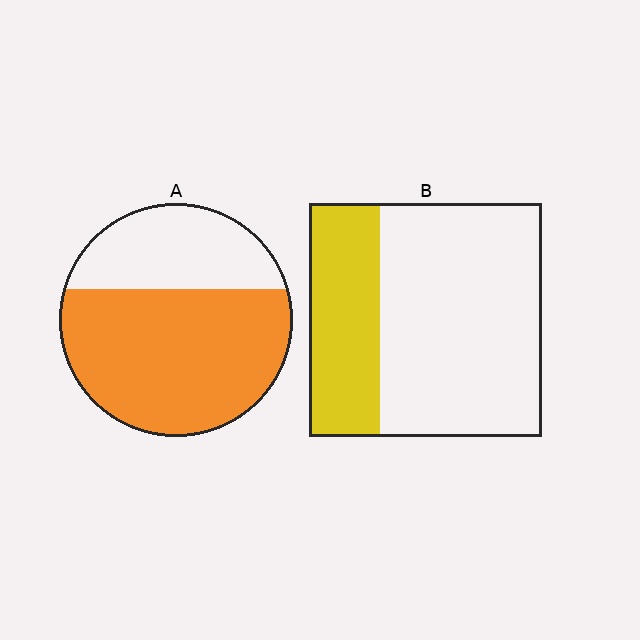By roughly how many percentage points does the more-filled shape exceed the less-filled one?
By roughly 35 percentage points (A over B).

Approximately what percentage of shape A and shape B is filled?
A is approximately 65% and B is approximately 30%.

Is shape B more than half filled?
No.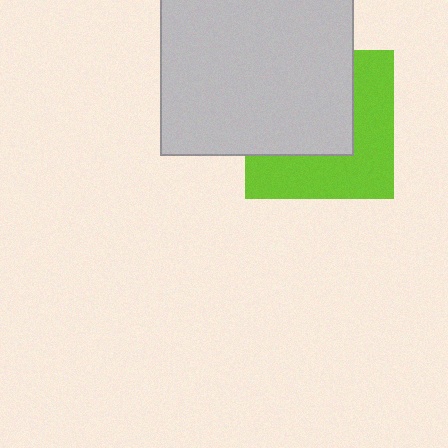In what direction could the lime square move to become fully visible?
The lime square could move toward the lower-right. That would shift it out from behind the light gray square entirely.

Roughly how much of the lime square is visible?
About half of it is visible (roughly 48%).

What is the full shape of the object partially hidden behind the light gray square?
The partially hidden object is a lime square.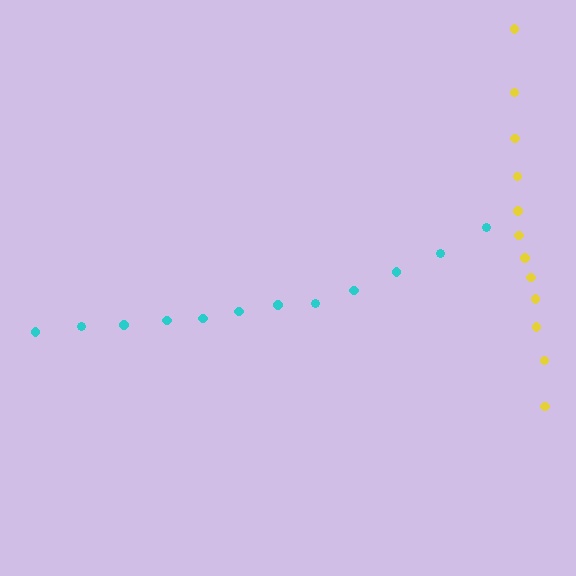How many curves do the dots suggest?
There are 2 distinct paths.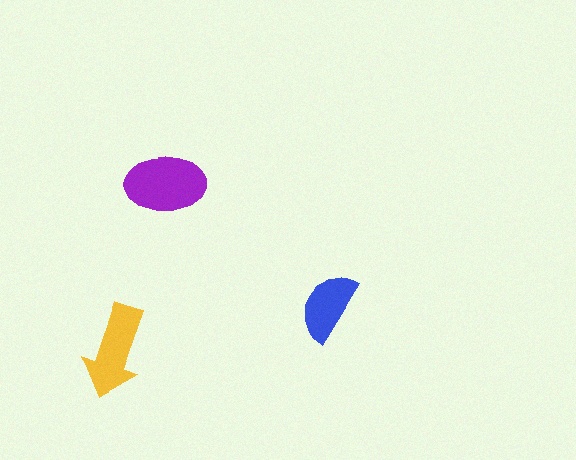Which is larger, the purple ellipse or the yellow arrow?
The purple ellipse.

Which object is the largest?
The purple ellipse.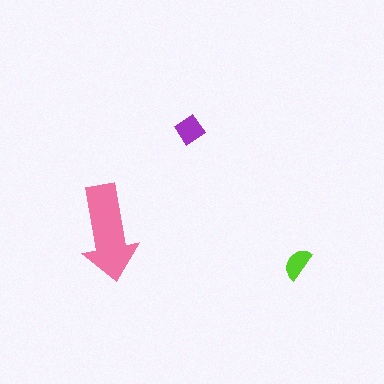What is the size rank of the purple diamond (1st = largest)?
2nd.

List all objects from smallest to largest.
The lime semicircle, the purple diamond, the pink arrow.